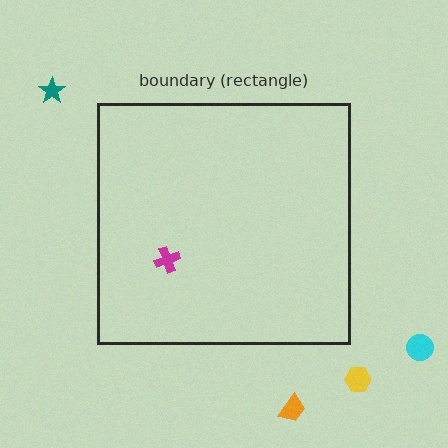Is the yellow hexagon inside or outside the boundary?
Outside.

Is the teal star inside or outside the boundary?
Outside.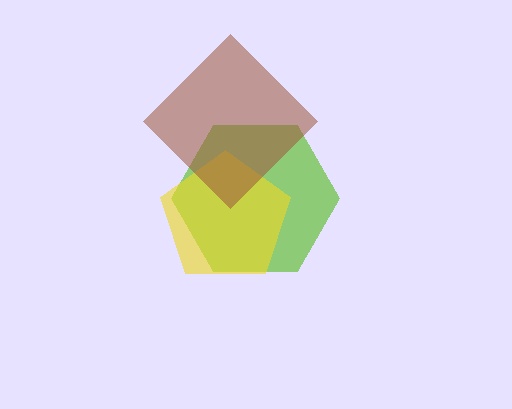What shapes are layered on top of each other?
The layered shapes are: a lime hexagon, a yellow pentagon, a brown diamond.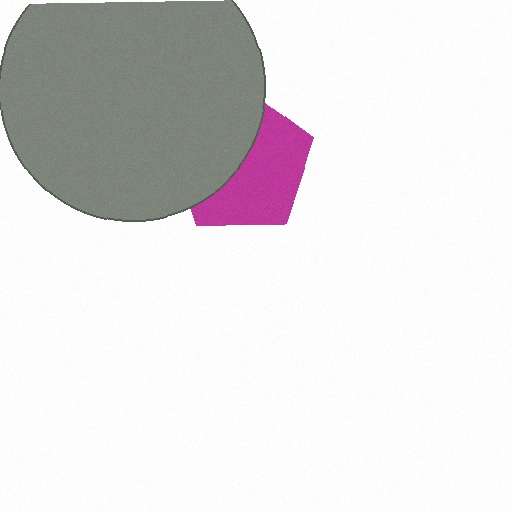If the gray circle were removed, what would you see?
You would see the complete magenta pentagon.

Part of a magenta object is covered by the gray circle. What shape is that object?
It is a pentagon.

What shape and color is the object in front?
The object in front is a gray circle.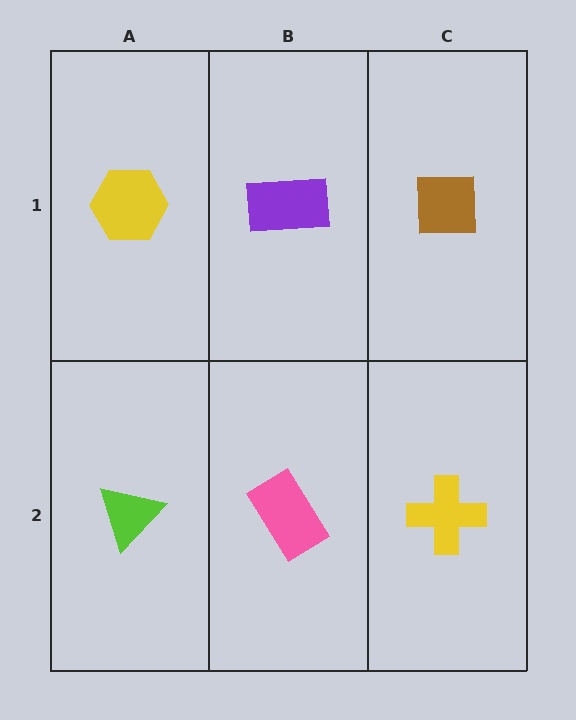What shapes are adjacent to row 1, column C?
A yellow cross (row 2, column C), a purple rectangle (row 1, column B).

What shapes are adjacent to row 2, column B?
A purple rectangle (row 1, column B), a lime triangle (row 2, column A), a yellow cross (row 2, column C).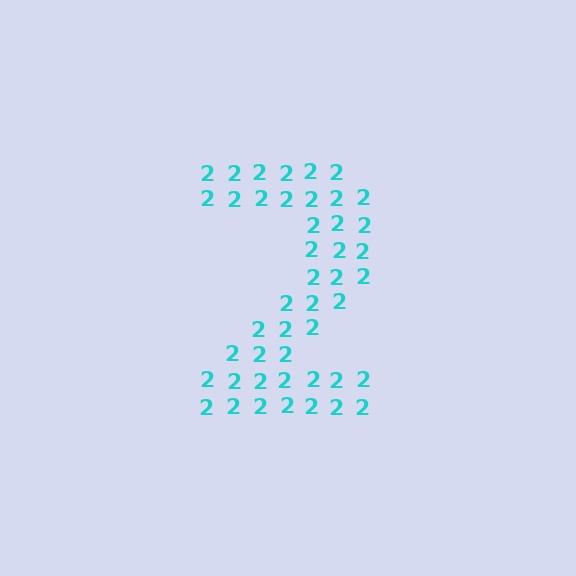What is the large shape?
The large shape is the digit 2.